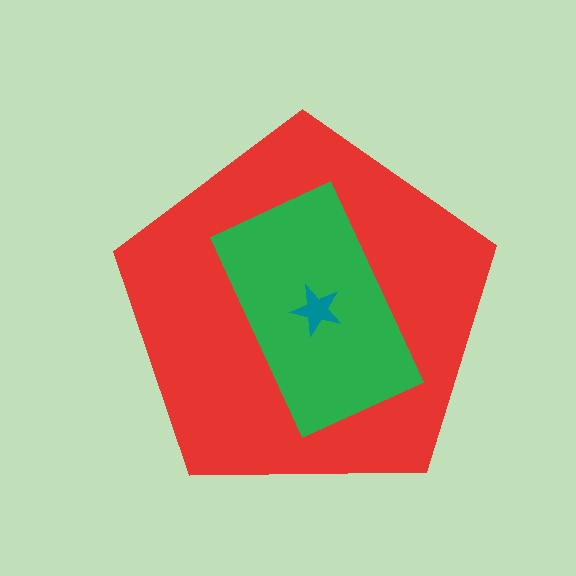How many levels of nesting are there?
3.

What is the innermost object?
The teal star.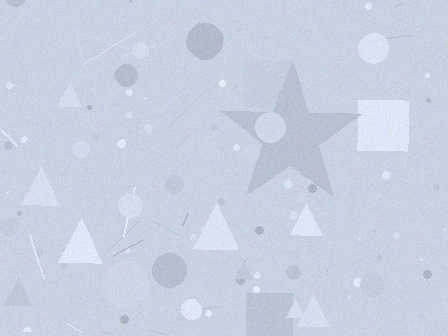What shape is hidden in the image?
A star is hidden in the image.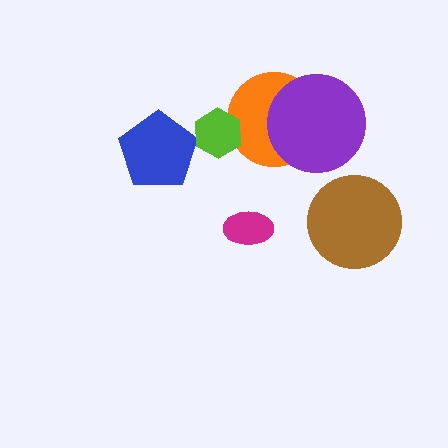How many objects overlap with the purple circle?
1 object overlaps with the purple circle.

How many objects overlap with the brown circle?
0 objects overlap with the brown circle.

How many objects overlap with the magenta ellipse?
0 objects overlap with the magenta ellipse.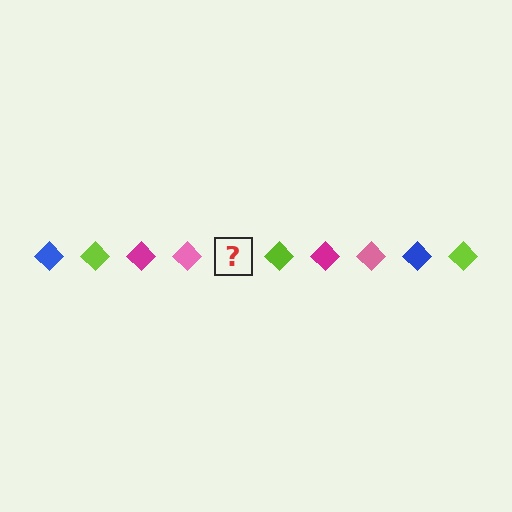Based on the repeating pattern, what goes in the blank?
The blank should be a blue diamond.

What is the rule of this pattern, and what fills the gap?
The rule is that the pattern cycles through blue, lime, magenta, pink diamonds. The gap should be filled with a blue diamond.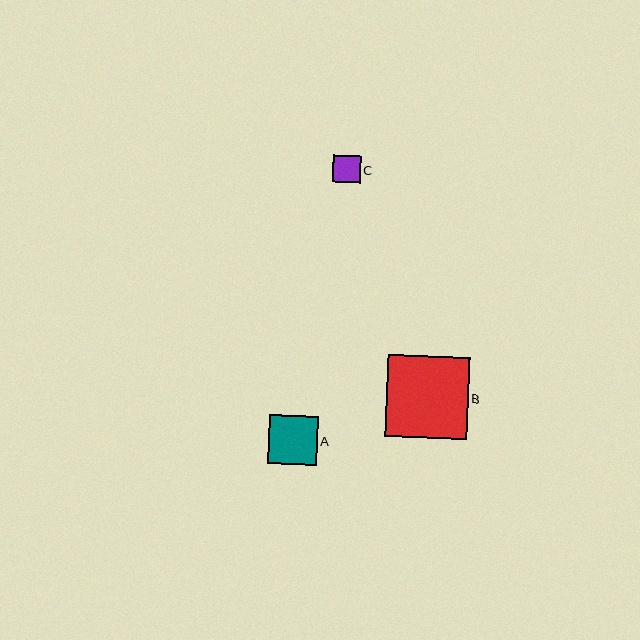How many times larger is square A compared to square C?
Square A is approximately 1.8 times the size of square C.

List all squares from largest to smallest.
From largest to smallest: B, A, C.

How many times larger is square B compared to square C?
Square B is approximately 3.0 times the size of square C.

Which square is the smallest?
Square C is the smallest with a size of approximately 27 pixels.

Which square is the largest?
Square B is the largest with a size of approximately 81 pixels.